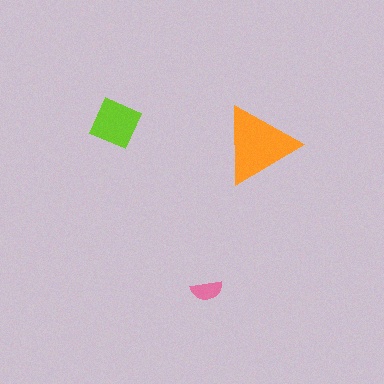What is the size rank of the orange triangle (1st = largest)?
1st.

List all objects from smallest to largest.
The pink semicircle, the lime square, the orange triangle.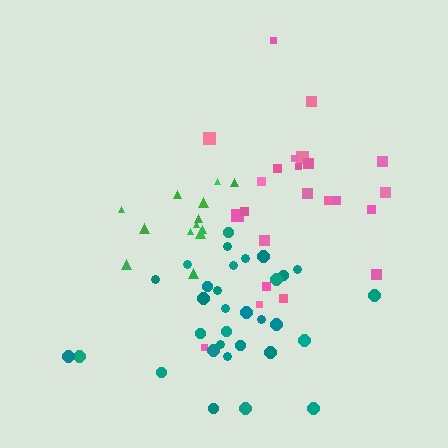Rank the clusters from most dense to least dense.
green, teal, pink.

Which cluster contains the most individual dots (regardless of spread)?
Teal (32).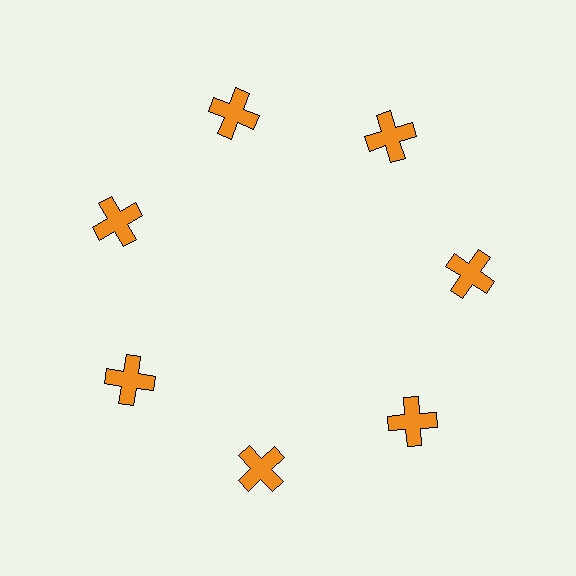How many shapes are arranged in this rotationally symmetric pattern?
There are 7 shapes, arranged in 7 groups of 1.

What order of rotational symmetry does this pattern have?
This pattern has 7-fold rotational symmetry.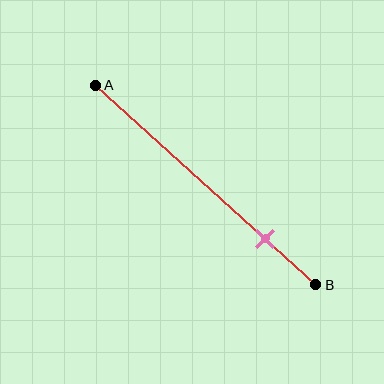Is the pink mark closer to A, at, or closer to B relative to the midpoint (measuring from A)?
The pink mark is closer to point B than the midpoint of segment AB.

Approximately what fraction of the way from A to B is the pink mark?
The pink mark is approximately 75% of the way from A to B.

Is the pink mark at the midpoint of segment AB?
No, the mark is at about 75% from A, not at the 50% midpoint.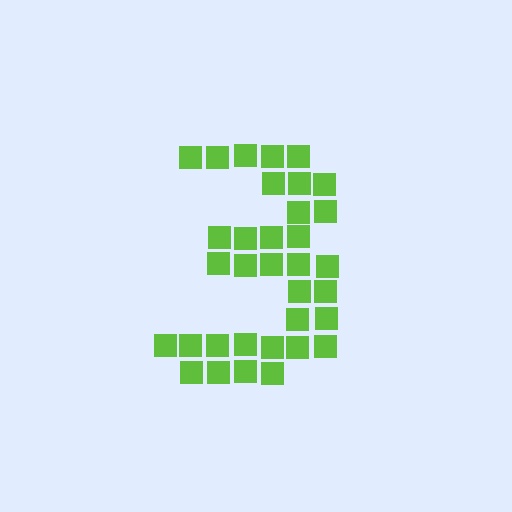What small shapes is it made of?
It is made of small squares.